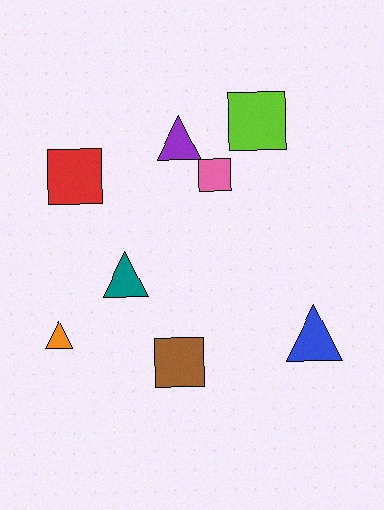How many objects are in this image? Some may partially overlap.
There are 8 objects.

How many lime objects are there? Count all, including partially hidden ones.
There is 1 lime object.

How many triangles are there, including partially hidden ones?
There are 4 triangles.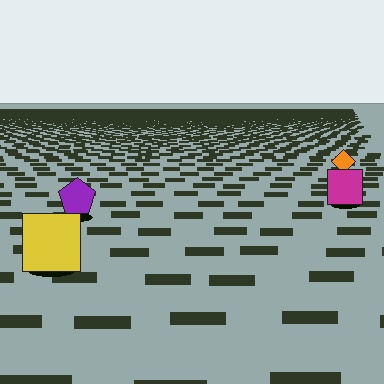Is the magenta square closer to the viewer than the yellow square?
No. The yellow square is closer — you can tell from the texture gradient: the ground texture is coarser near it.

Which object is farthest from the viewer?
The orange diamond is farthest from the viewer. It appears smaller and the ground texture around it is denser.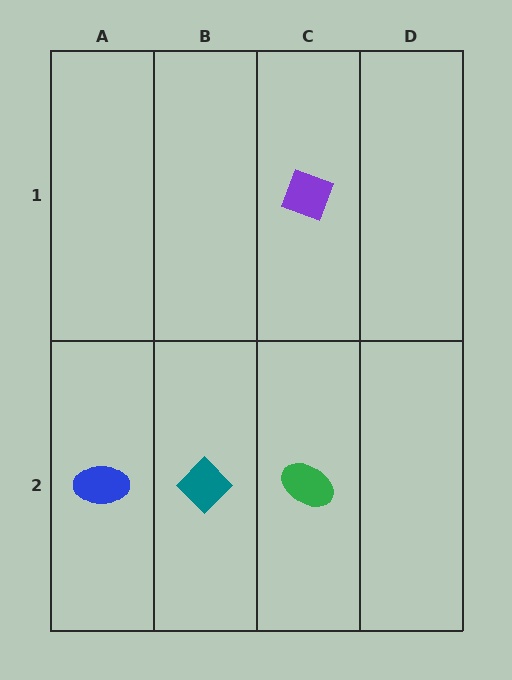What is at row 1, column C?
A purple diamond.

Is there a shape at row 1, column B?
No, that cell is empty.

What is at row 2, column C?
A green ellipse.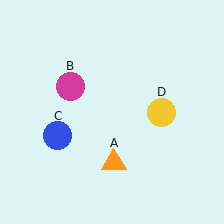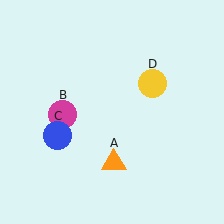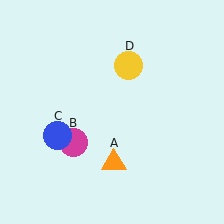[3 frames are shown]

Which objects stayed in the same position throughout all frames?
Orange triangle (object A) and blue circle (object C) remained stationary.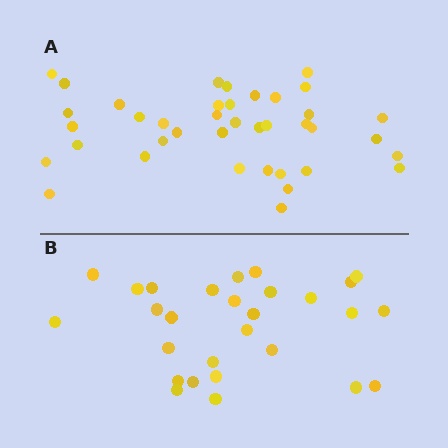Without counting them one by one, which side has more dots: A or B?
Region A (the top region) has more dots.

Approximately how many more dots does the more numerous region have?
Region A has roughly 12 or so more dots than region B.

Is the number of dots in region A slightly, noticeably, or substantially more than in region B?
Region A has noticeably more, but not dramatically so. The ratio is roughly 1.4 to 1.